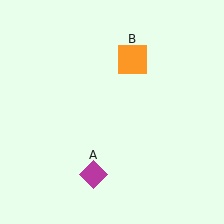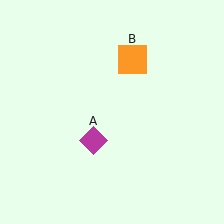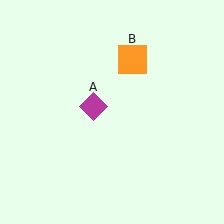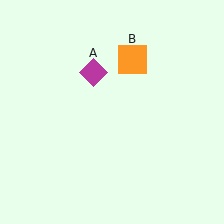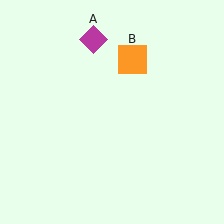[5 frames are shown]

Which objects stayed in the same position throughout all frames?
Orange square (object B) remained stationary.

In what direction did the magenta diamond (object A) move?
The magenta diamond (object A) moved up.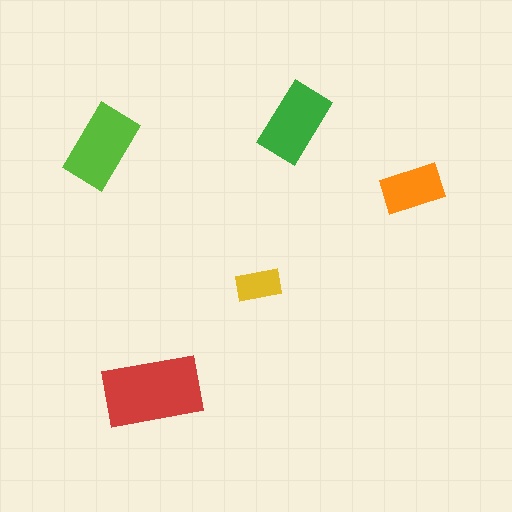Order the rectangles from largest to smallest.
the red one, the lime one, the green one, the orange one, the yellow one.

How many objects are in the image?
There are 5 objects in the image.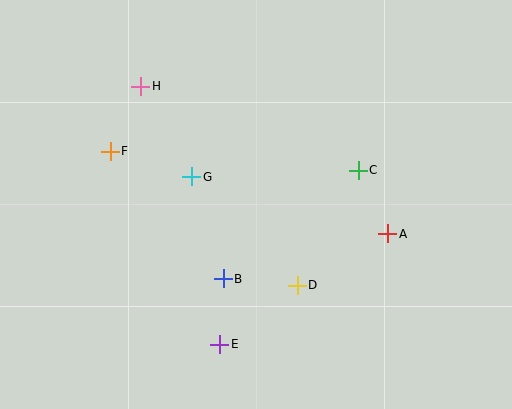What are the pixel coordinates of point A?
Point A is at (388, 234).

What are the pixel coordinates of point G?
Point G is at (192, 177).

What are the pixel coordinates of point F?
Point F is at (110, 151).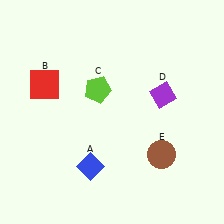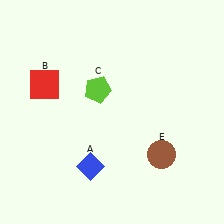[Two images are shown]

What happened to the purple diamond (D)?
The purple diamond (D) was removed in Image 2. It was in the top-right area of Image 1.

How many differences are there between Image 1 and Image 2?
There is 1 difference between the two images.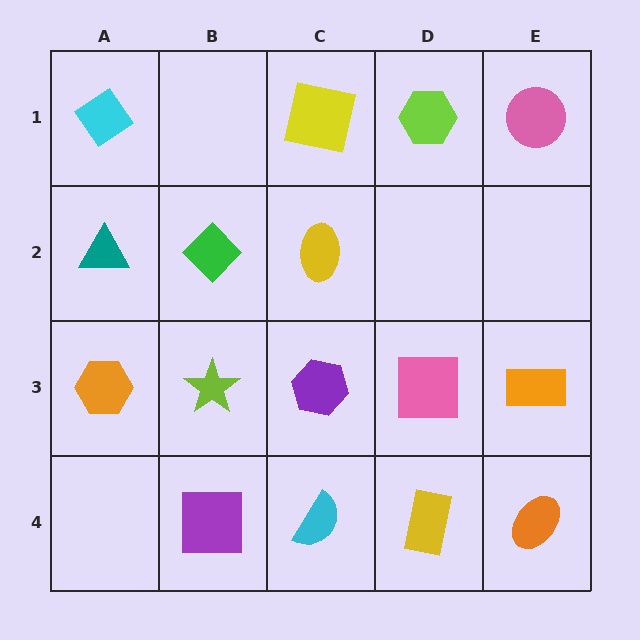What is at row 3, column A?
An orange hexagon.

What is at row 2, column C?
A yellow ellipse.